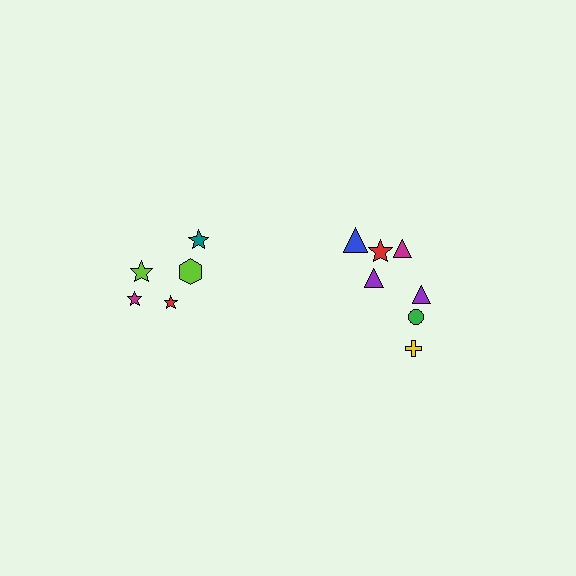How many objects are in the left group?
There are 5 objects.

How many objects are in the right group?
There are 7 objects.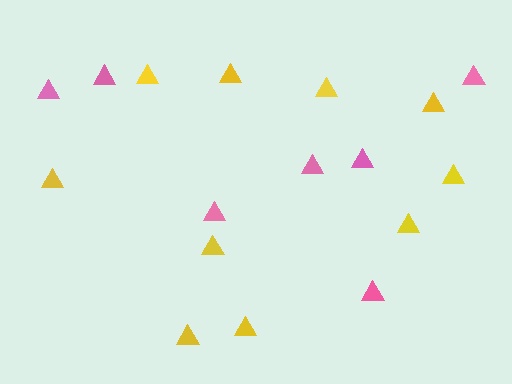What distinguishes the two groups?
There are 2 groups: one group of pink triangles (7) and one group of yellow triangles (10).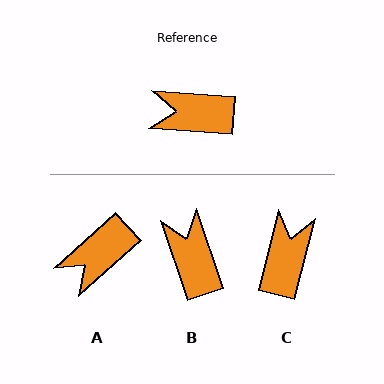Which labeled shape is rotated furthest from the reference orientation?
C, about 100 degrees away.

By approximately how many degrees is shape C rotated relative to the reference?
Approximately 100 degrees clockwise.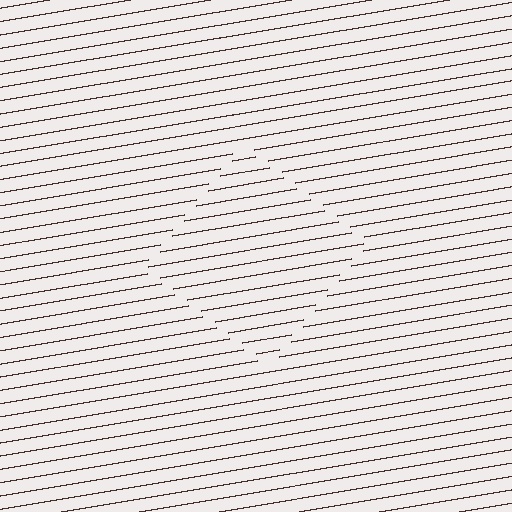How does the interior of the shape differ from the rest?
The interior of the shape contains the same grating, shifted by half a period — the contour is defined by the phase discontinuity where line-ends from the inner and outer gratings abut.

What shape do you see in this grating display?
An illusory square. The interior of the shape contains the same grating, shifted by half a period — the contour is defined by the phase discontinuity where line-ends from the inner and outer gratings abut.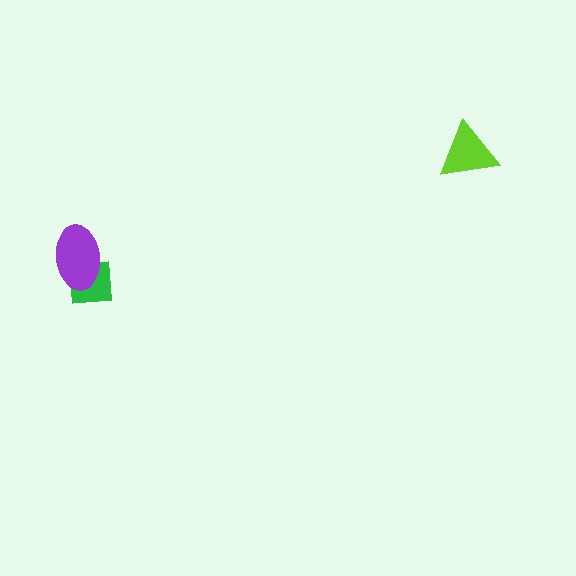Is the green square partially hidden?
Yes, it is partially covered by another shape.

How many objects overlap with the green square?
1 object overlaps with the green square.